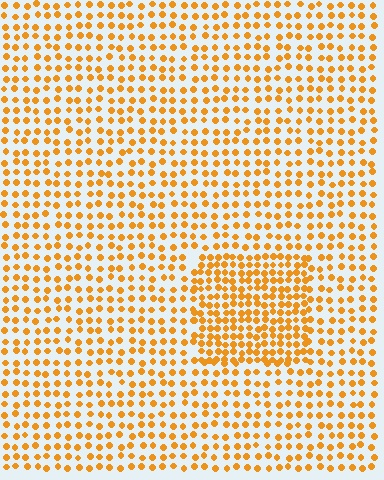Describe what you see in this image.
The image contains small orange elements arranged at two different densities. A rectangle-shaped region is visible where the elements are more densely packed than the surrounding area.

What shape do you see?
I see a rectangle.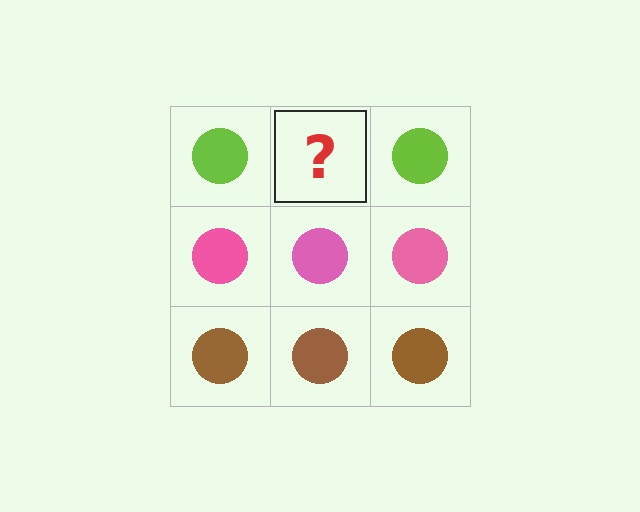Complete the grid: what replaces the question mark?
The question mark should be replaced with a lime circle.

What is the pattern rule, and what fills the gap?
The rule is that each row has a consistent color. The gap should be filled with a lime circle.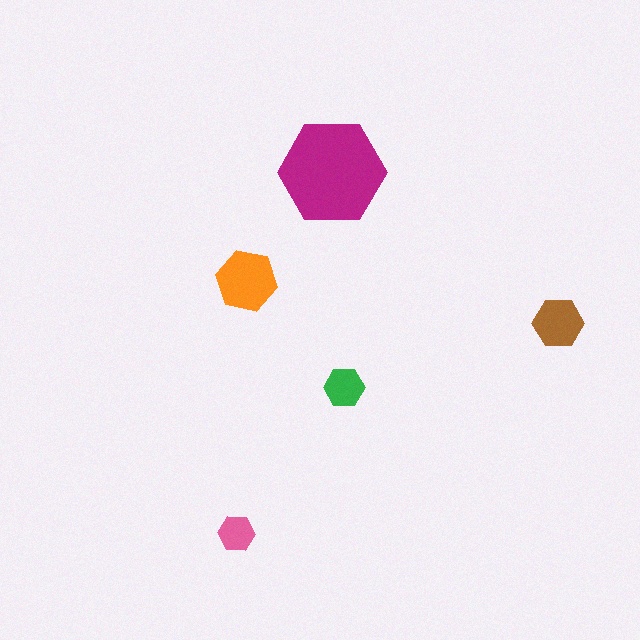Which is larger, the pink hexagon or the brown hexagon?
The brown one.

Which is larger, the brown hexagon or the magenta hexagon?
The magenta one.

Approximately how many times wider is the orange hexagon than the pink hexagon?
About 1.5 times wider.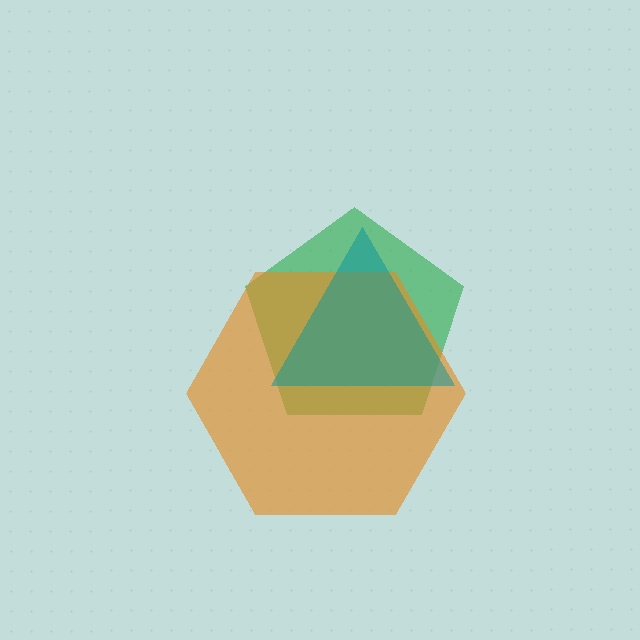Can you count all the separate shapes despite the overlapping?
Yes, there are 3 separate shapes.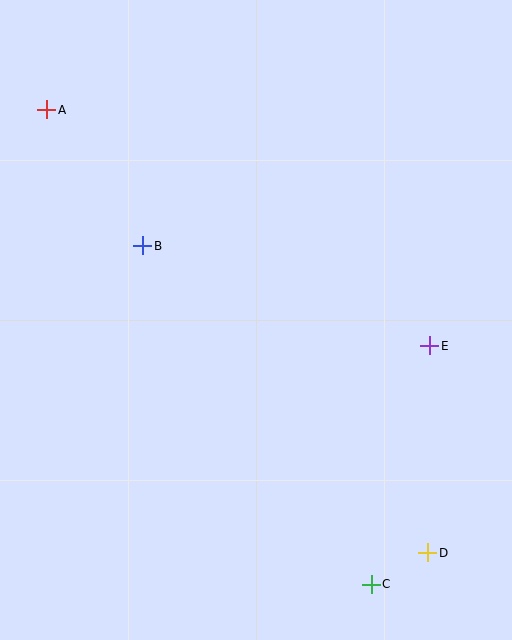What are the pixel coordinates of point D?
Point D is at (428, 553).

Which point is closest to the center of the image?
Point B at (143, 246) is closest to the center.